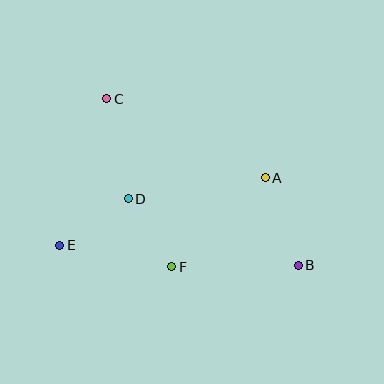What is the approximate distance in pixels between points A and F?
The distance between A and F is approximately 129 pixels.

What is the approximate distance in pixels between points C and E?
The distance between C and E is approximately 154 pixels.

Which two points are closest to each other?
Points D and F are closest to each other.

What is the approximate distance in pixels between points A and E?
The distance between A and E is approximately 216 pixels.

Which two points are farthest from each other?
Points B and C are farthest from each other.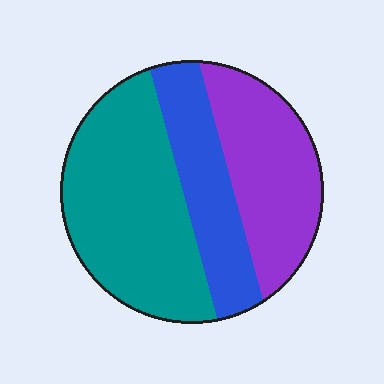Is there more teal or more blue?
Teal.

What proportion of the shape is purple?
Purple takes up between a quarter and a half of the shape.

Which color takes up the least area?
Blue, at roughly 25%.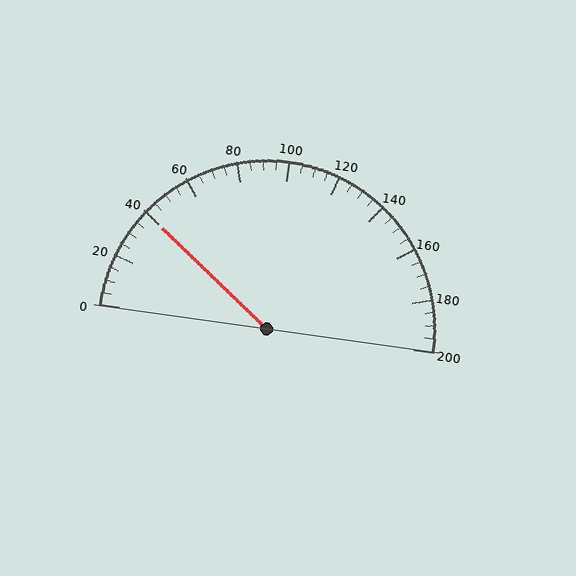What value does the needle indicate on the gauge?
The needle indicates approximately 40.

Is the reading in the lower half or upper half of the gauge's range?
The reading is in the lower half of the range (0 to 200).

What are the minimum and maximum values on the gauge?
The gauge ranges from 0 to 200.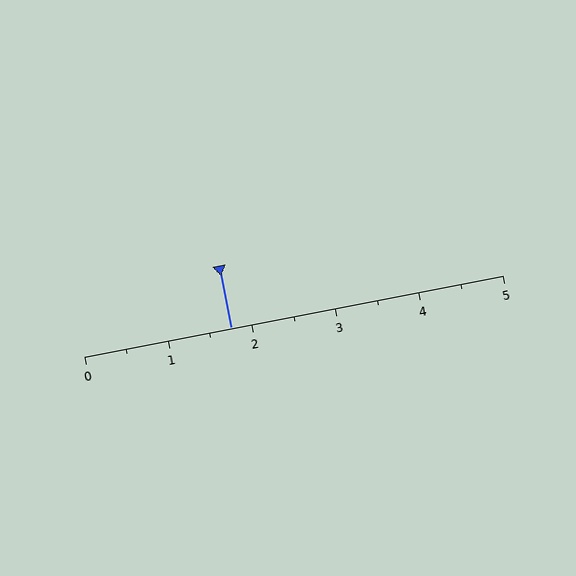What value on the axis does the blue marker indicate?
The marker indicates approximately 1.8.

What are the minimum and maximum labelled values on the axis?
The axis runs from 0 to 5.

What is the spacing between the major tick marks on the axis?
The major ticks are spaced 1 apart.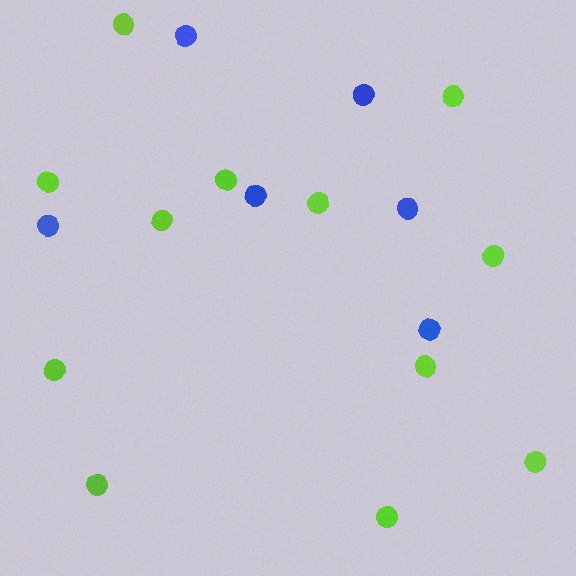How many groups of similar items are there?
There are 2 groups: one group of blue circles (6) and one group of lime circles (12).